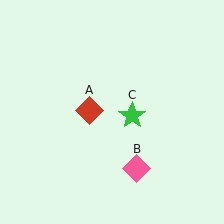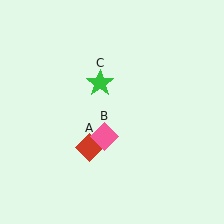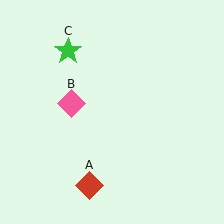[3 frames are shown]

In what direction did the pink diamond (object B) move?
The pink diamond (object B) moved up and to the left.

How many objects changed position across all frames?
3 objects changed position: red diamond (object A), pink diamond (object B), green star (object C).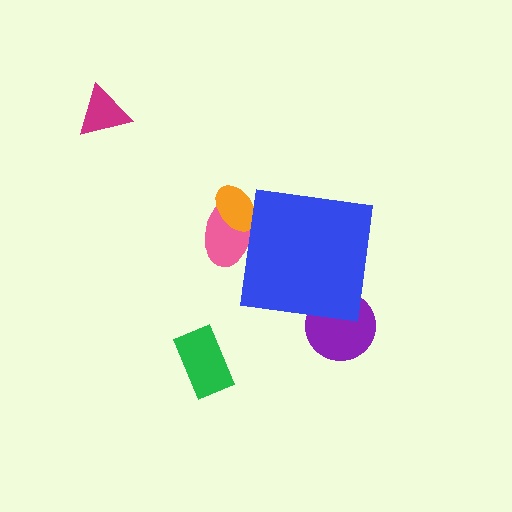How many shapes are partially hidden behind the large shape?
3 shapes are partially hidden.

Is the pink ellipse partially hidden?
Yes, the pink ellipse is partially hidden behind the blue square.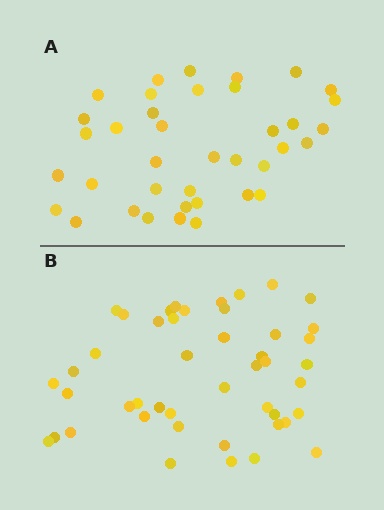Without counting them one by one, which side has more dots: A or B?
Region B (the bottom region) has more dots.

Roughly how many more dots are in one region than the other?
Region B has roughly 8 or so more dots than region A.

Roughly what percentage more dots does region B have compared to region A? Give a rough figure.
About 20% more.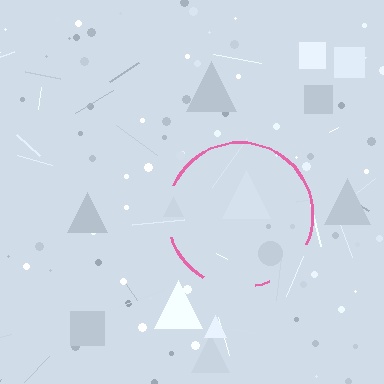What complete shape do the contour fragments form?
The contour fragments form a circle.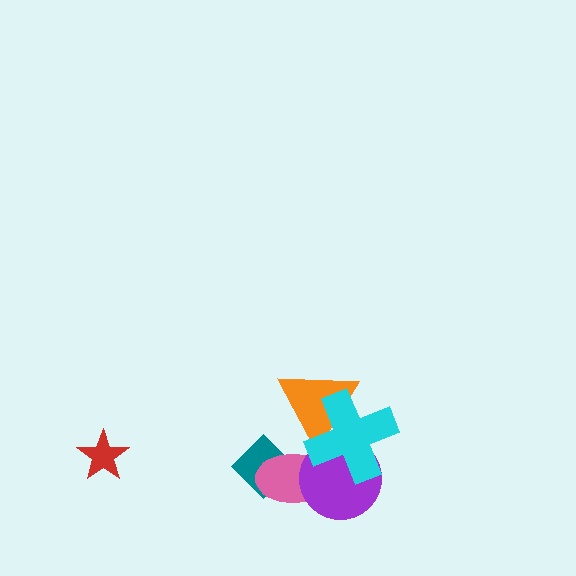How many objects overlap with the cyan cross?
3 objects overlap with the cyan cross.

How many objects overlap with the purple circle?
3 objects overlap with the purple circle.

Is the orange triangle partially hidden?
Yes, it is partially covered by another shape.